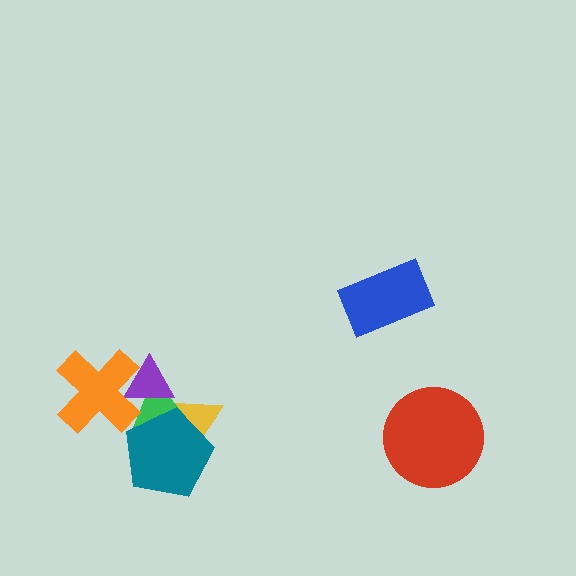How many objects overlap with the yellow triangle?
3 objects overlap with the yellow triangle.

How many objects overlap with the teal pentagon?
2 objects overlap with the teal pentagon.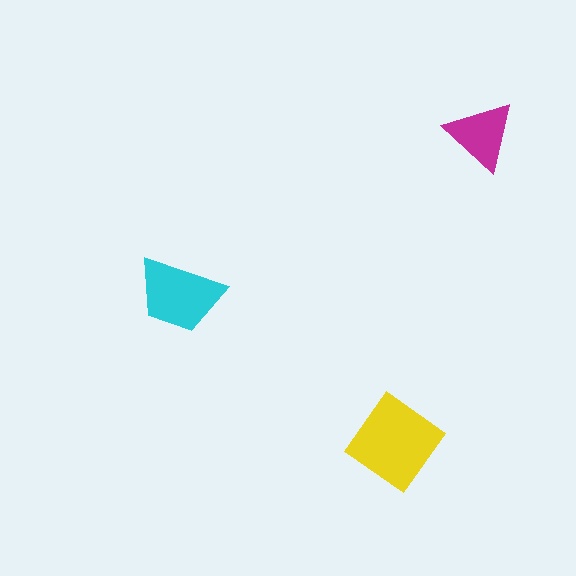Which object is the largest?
The yellow diamond.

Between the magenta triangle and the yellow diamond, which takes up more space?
The yellow diamond.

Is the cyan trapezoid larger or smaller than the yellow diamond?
Smaller.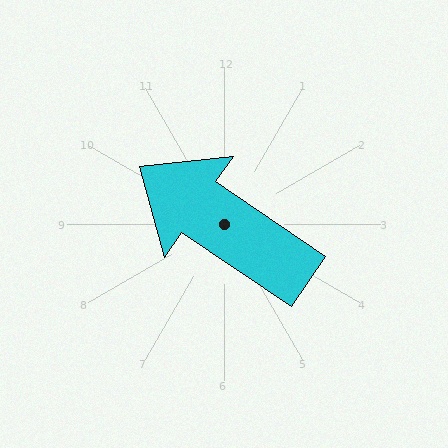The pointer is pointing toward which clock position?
Roughly 10 o'clock.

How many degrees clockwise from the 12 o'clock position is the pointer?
Approximately 304 degrees.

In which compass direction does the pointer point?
Northwest.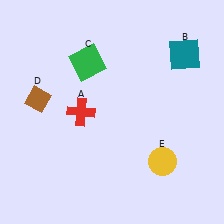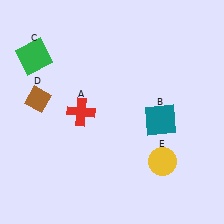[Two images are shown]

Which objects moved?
The objects that moved are: the teal square (B), the green square (C).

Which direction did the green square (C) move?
The green square (C) moved left.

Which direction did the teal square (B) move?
The teal square (B) moved down.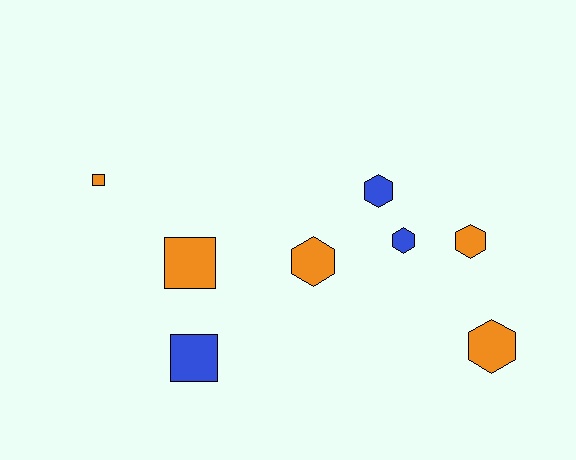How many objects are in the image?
There are 8 objects.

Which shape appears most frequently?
Hexagon, with 5 objects.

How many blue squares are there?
There is 1 blue square.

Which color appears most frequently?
Orange, with 5 objects.